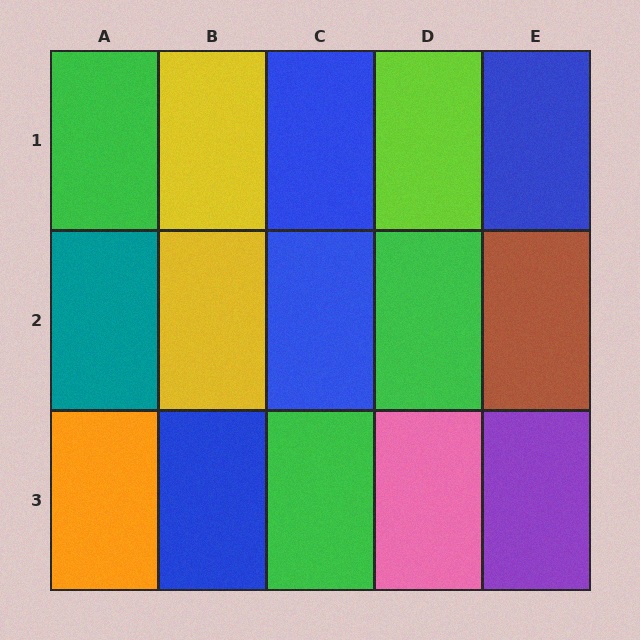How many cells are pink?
1 cell is pink.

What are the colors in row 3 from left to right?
Orange, blue, green, pink, purple.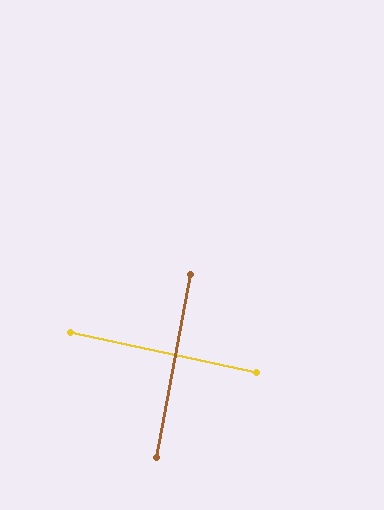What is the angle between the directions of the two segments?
Approximately 88 degrees.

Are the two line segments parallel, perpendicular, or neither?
Perpendicular — they meet at approximately 88°.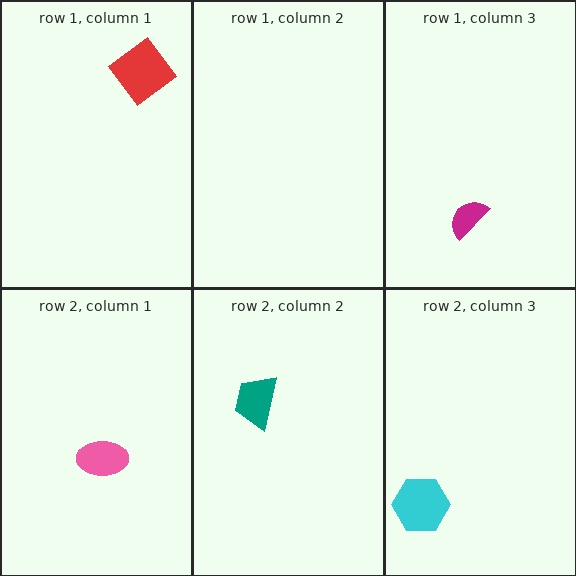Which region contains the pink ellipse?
The row 2, column 1 region.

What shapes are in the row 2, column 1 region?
The pink ellipse.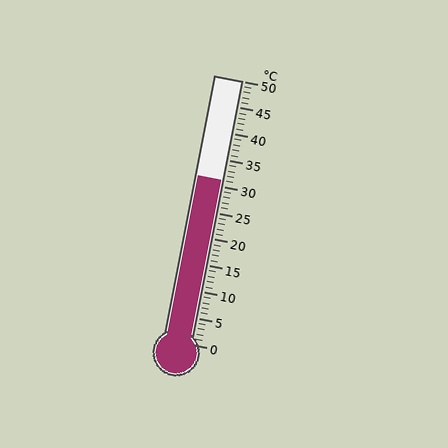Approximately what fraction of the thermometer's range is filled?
The thermometer is filled to approximately 60% of its range.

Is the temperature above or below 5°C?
The temperature is above 5°C.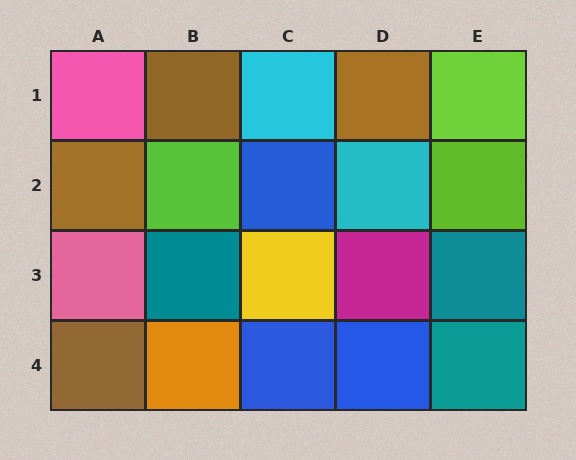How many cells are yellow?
1 cell is yellow.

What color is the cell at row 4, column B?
Orange.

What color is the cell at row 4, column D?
Blue.